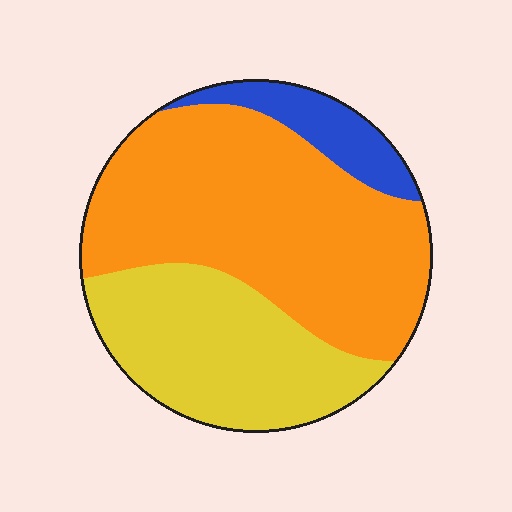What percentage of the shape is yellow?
Yellow covers around 35% of the shape.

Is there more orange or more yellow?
Orange.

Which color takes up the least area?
Blue, at roughly 10%.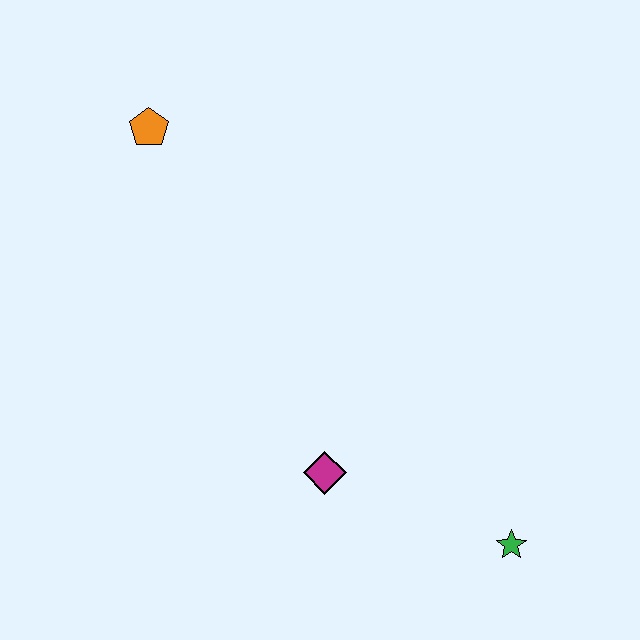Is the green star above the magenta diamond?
No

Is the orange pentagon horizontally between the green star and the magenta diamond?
No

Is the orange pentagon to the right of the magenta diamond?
No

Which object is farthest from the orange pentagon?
The green star is farthest from the orange pentagon.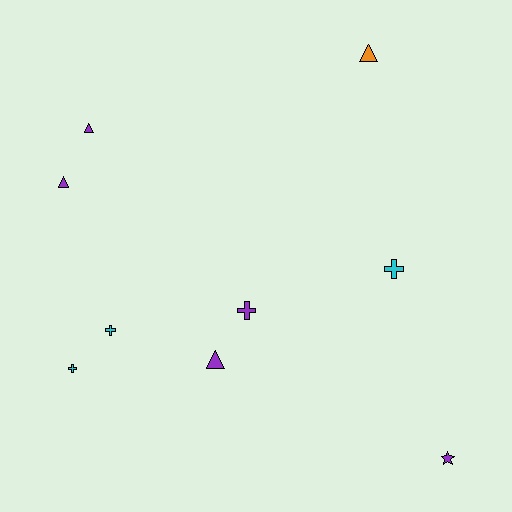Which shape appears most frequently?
Cross, with 4 objects.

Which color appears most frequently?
Purple, with 5 objects.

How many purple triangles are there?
There are 3 purple triangles.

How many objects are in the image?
There are 9 objects.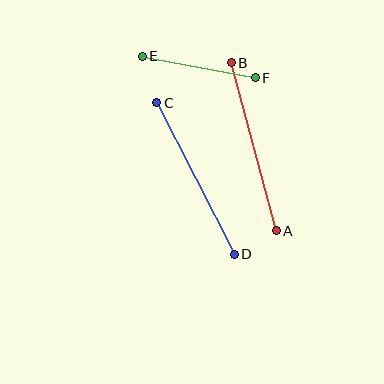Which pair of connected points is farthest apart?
Points A and B are farthest apart.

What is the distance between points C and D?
The distance is approximately 170 pixels.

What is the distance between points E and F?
The distance is approximately 115 pixels.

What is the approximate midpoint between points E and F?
The midpoint is at approximately (199, 67) pixels.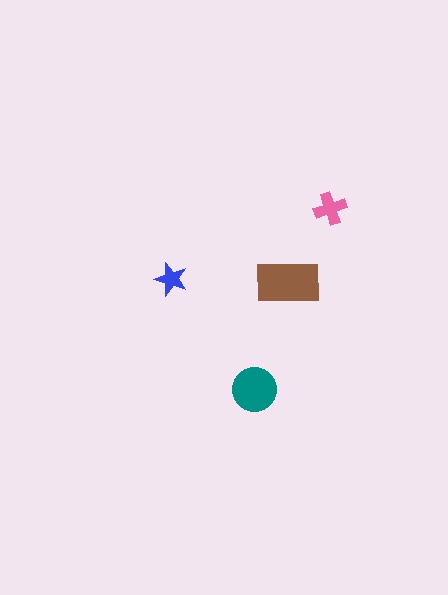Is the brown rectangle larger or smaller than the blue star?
Larger.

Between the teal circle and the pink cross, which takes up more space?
The teal circle.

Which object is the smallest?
The blue star.